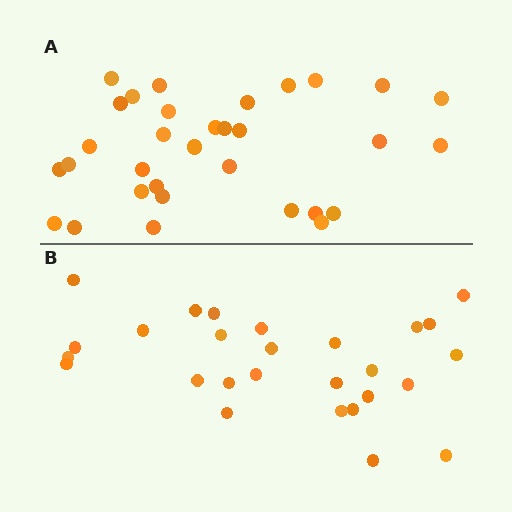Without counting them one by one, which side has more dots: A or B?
Region A (the top region) has more dots.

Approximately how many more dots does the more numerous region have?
Region A has about 5 more dots than region B.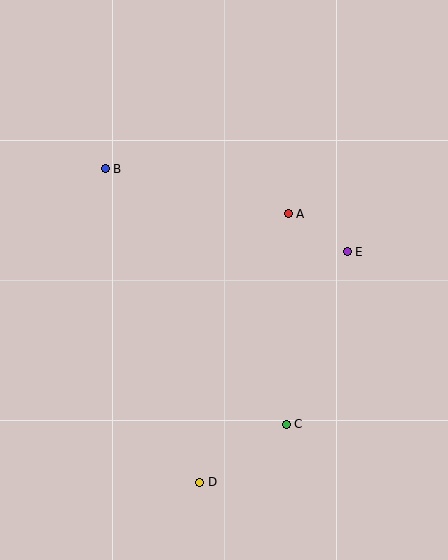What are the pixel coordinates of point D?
Point D is at (200, 482).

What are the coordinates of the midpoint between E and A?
The midpoint between E and A is at (318, 233).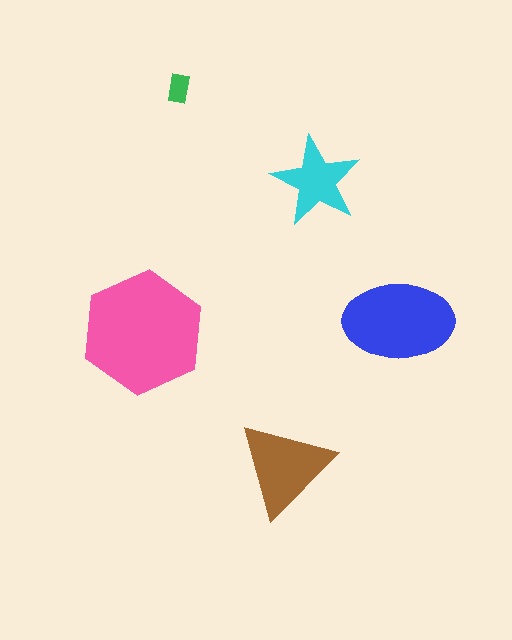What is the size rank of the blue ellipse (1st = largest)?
2nd.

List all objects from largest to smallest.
The pink hexagon, the blue ellipse, the brown triangle, the cyan star, the green rectangle.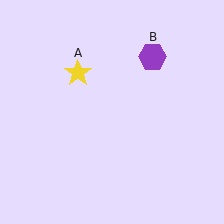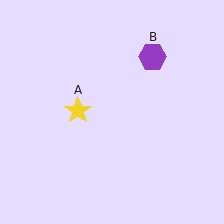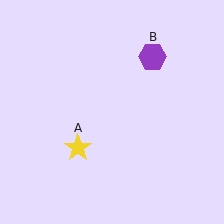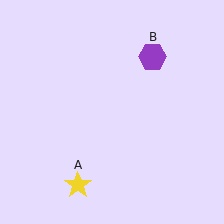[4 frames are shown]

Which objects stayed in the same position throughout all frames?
Purple hexagon (object B) remained stationary.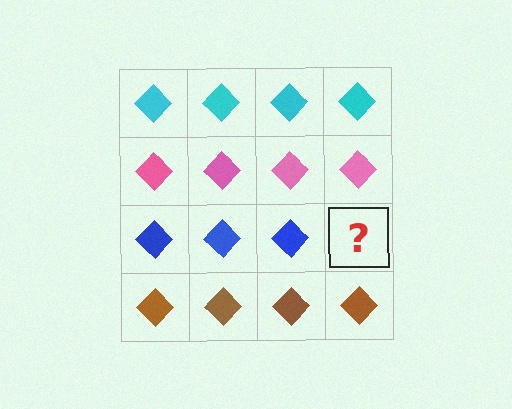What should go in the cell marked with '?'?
The missing cell should contain a blue diamond.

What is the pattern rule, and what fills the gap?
The rule is that each row has a consistent color. The gap should be filled with a blue diamond.